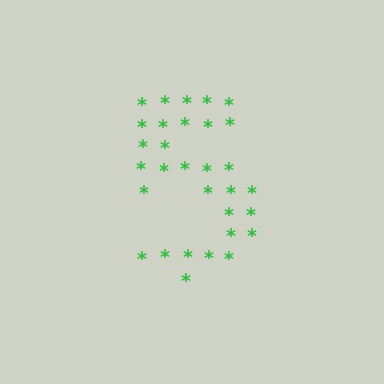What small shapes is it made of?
It is made of small asterisks.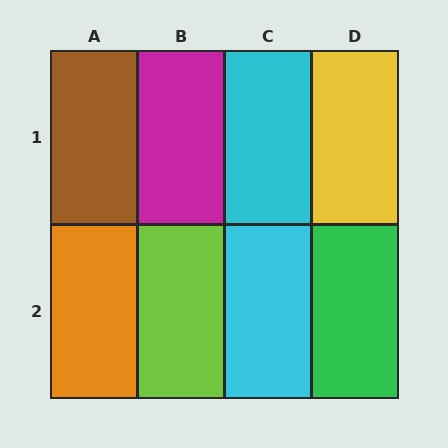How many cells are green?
1 cell is green.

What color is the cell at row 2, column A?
Orange.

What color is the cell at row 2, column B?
Lime.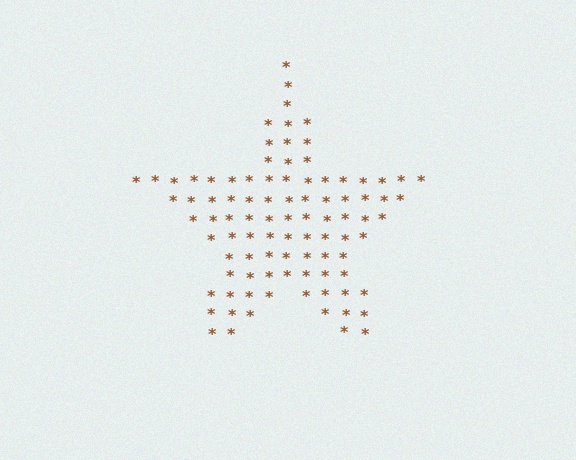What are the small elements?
The small elements are asterisks.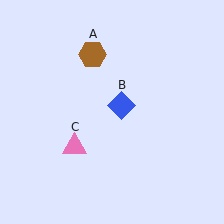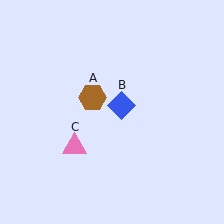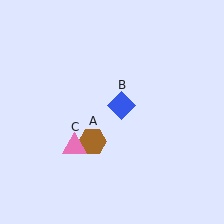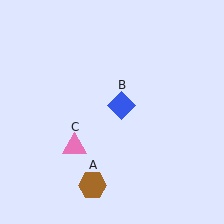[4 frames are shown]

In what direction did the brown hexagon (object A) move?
The brown hexagon (object A) moved down.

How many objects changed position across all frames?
1 object changed position: brown hexagon (object A).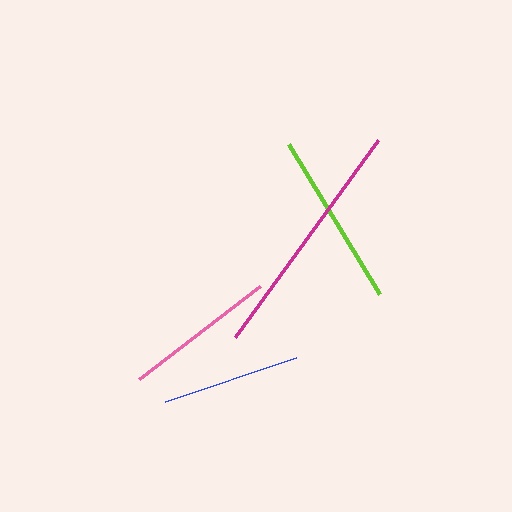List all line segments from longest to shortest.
From longest to shortest: magenta, lime, pink, blue.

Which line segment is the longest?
The magenta line is the longest at approximately 244 pixels.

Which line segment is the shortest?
The blue line is the shortest at approximately 138 pixels.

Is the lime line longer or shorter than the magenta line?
The magenta line is longer than the lime line.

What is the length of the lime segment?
The lime segment is approximately 175 pixels long.